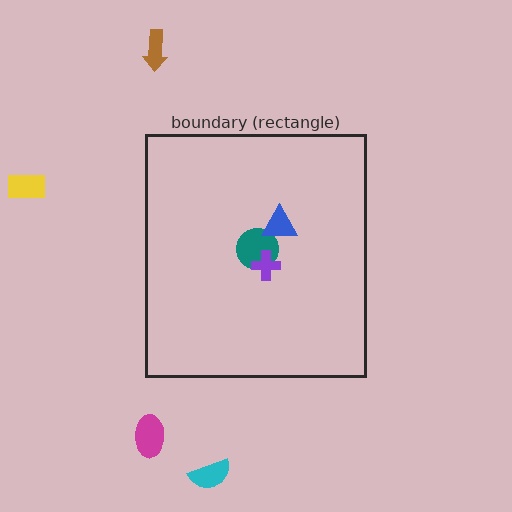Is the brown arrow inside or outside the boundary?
Outside.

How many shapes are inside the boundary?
3 inside, 4 outside.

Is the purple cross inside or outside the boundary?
Inside.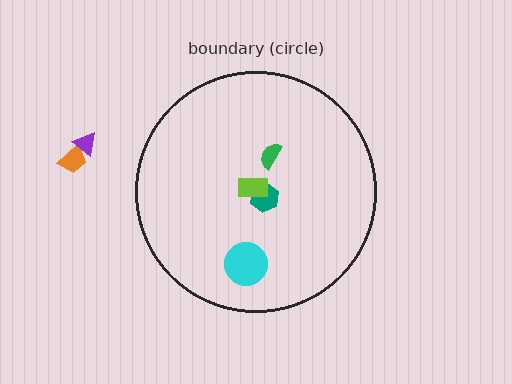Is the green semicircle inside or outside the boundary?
Inside.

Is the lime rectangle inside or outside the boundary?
Inside.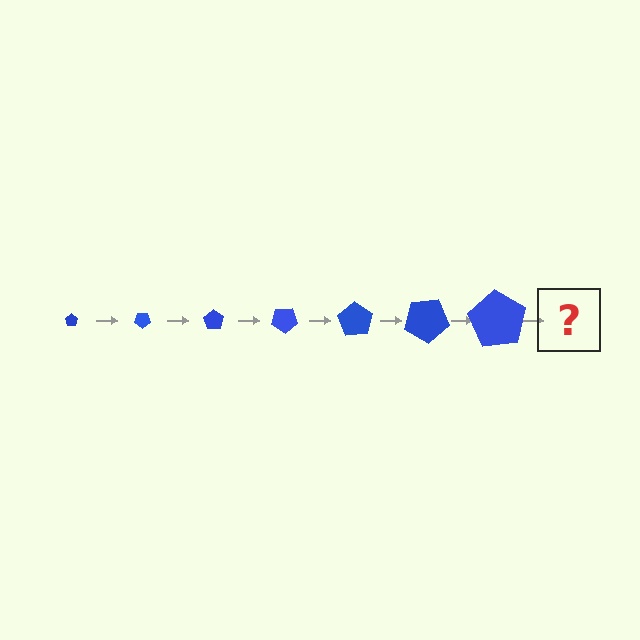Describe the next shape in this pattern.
It should be a pentagon, larger than the previous one and rotated 245 degrees from the start.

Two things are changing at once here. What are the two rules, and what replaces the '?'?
The two rules are that the pentagon grows larger each step and it rotates 35 degrees each step. The '?' should be a pentagon, larger than the previous one and rotated 245 degrees from the start.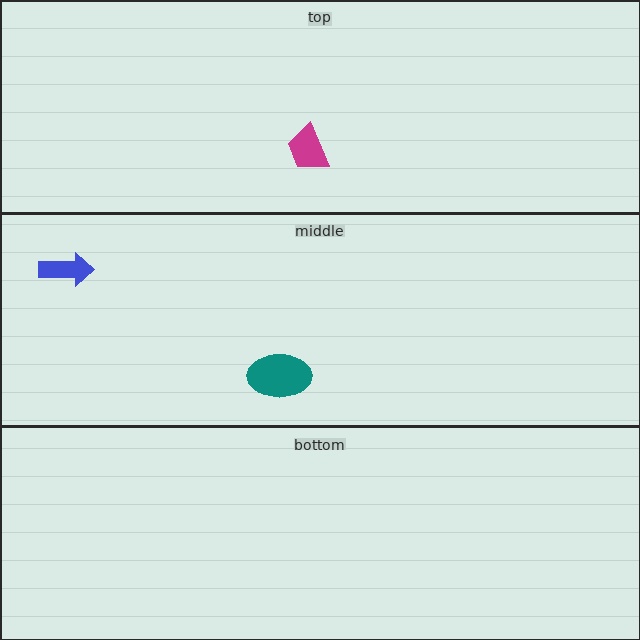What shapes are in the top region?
The magenta trapezoid.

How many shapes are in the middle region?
2.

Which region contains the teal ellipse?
The middle region.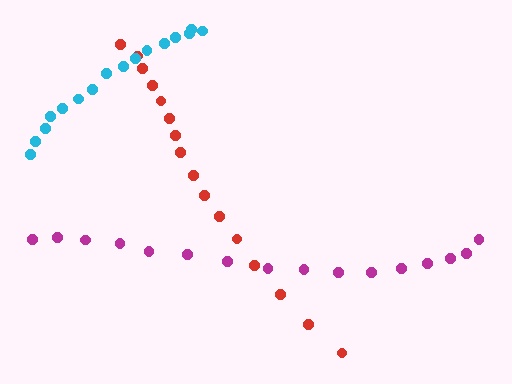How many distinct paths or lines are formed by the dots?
There are 3 distinct paths.